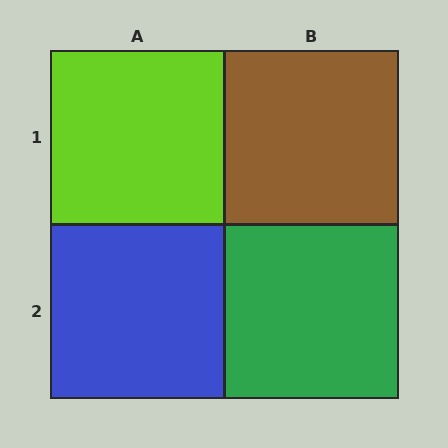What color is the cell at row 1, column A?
Lime.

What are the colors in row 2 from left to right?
Blue, green.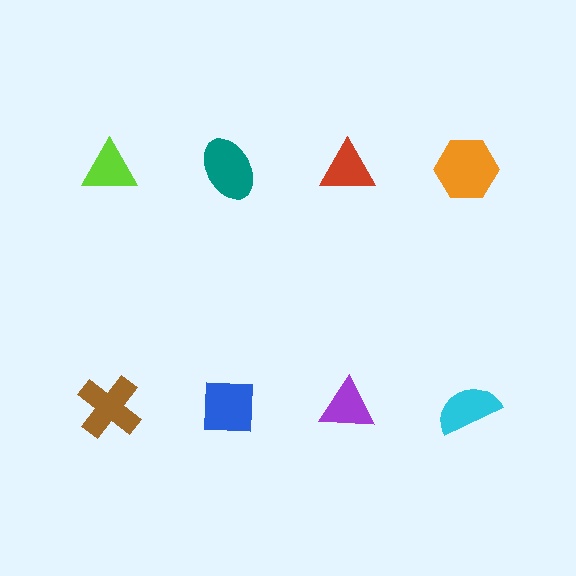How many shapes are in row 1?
4 shapes.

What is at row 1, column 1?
A lime triangle.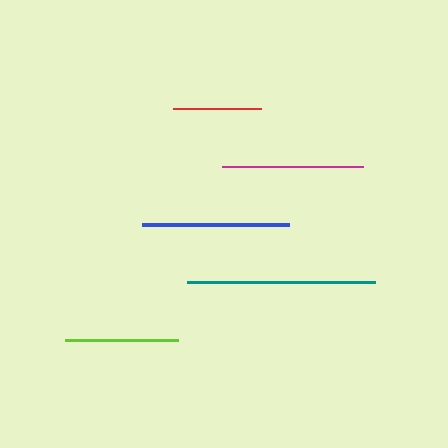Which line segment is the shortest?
The red line is the shortest at approximately 88 pixels.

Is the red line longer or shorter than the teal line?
The teal line is longer than the red line.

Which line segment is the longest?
The teal line is the longest at approximately 187 pixels.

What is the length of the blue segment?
The blue segment is approximately 146 pixels long.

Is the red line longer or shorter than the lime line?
The lime line is longer than the red line.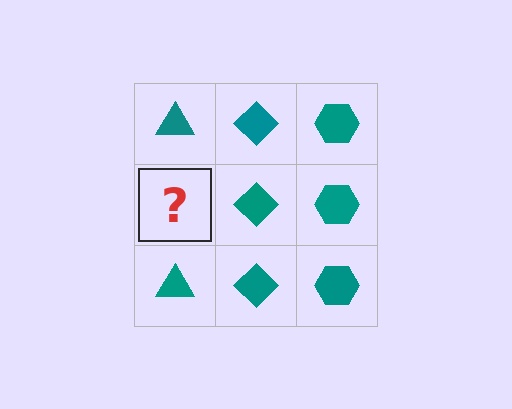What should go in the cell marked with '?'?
The missing cell should contain a teal triangle.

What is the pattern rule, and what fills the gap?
The rule is that each column has a consistent shape. The gap should be filled with a teal triangle.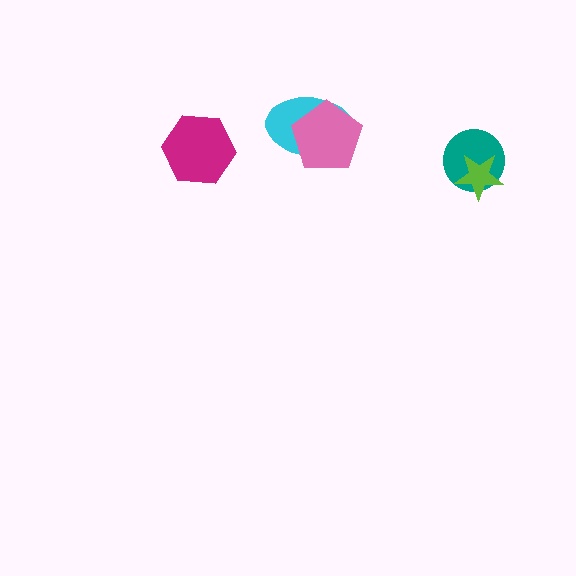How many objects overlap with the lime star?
1 object overlaps with the lime star.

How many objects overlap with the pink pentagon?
1 object overlaps with the pink pentagon.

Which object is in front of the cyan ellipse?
The pink pentagon is in front of the cyan ellipse.